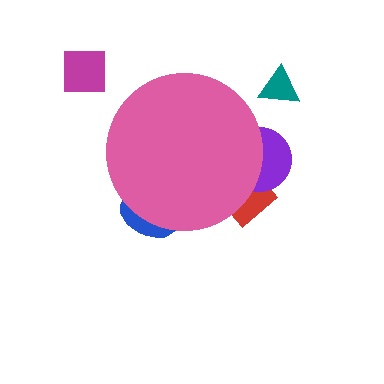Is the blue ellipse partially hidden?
Yes, the blue ellipse is partially hidden behind the pink circle.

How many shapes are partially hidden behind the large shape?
3 shapes are partially hidden.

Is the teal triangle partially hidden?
No, the teal triangle is fully visible.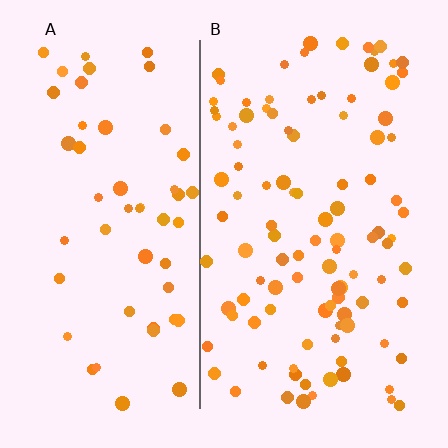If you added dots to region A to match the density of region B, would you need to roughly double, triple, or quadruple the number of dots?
Approximately double.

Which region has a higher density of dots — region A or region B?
B (the right).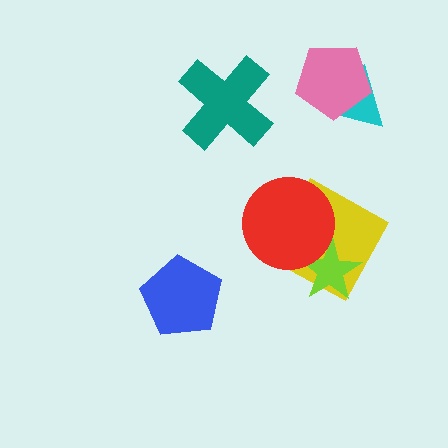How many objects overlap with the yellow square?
2 objects overlap with the yellow square.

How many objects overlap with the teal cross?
0 objects overlap with the teal cross.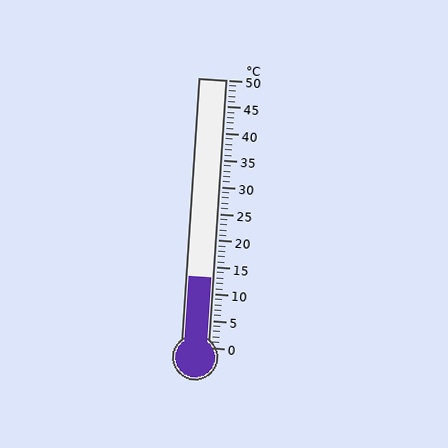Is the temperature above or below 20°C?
The temperature is below 20°C.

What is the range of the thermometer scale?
The thermometer scale ranges from 0°C to 50°C.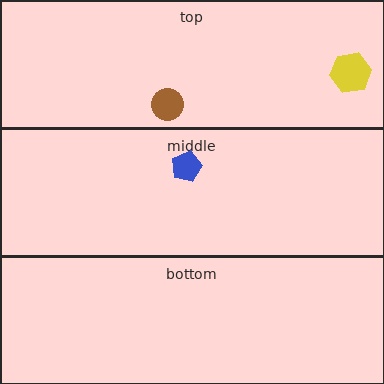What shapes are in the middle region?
The blue pentagon.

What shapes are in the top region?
The brown circle, the yellow hexagon.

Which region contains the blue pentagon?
The middle region.